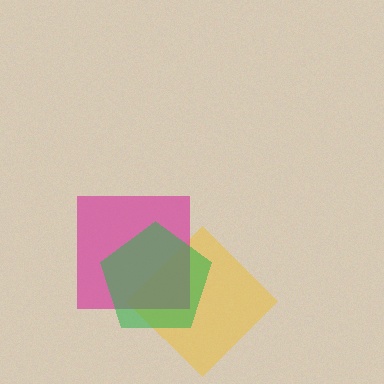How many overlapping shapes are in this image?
There are 3 overlapping shapes in the image.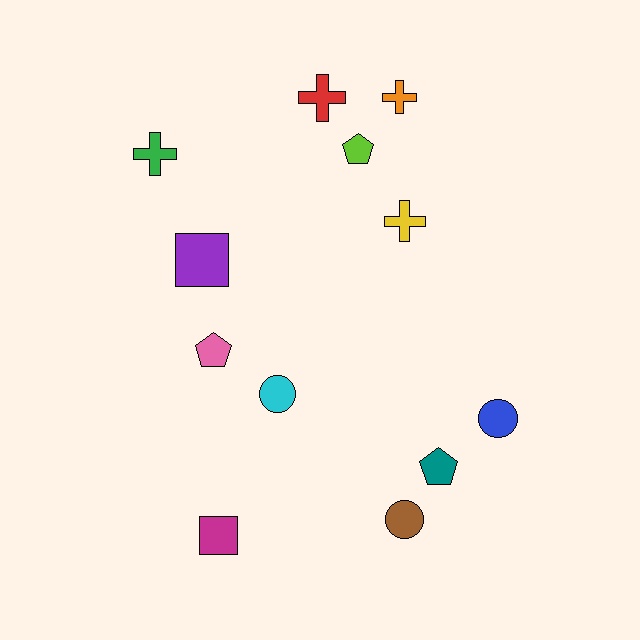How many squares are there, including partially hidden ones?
There are 2 squares.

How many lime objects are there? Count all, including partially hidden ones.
There is 1 lime object.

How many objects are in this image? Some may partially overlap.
There are 12 objects.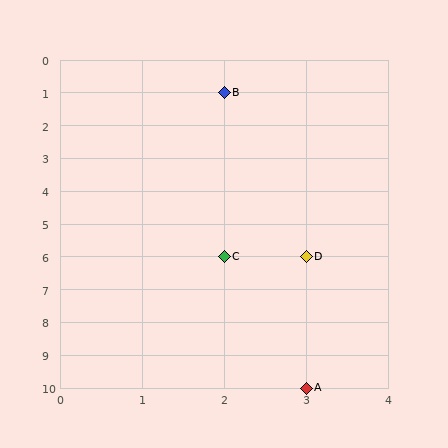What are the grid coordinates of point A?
Point A is at grid coordinates (3, 10).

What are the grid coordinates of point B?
Point B is at grid coordinates (2, 1).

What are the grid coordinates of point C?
Point C is at grid coordinates (2, 6).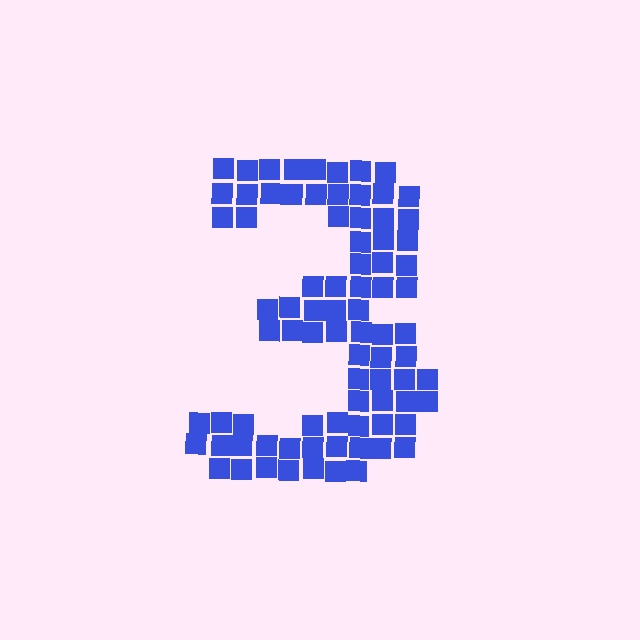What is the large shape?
The large shape is the digit 3.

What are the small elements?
The small elements are squares.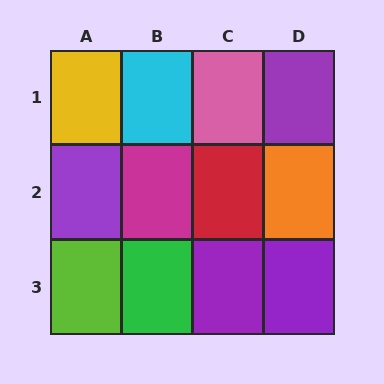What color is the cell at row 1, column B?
Cyan.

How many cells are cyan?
1 cell is cyan.